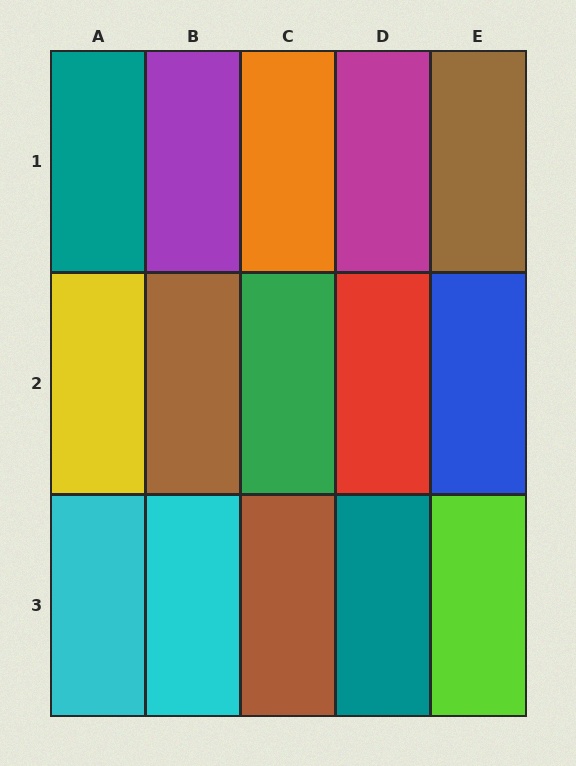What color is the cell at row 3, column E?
Lime.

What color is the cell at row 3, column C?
Brown.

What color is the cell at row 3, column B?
Cyan.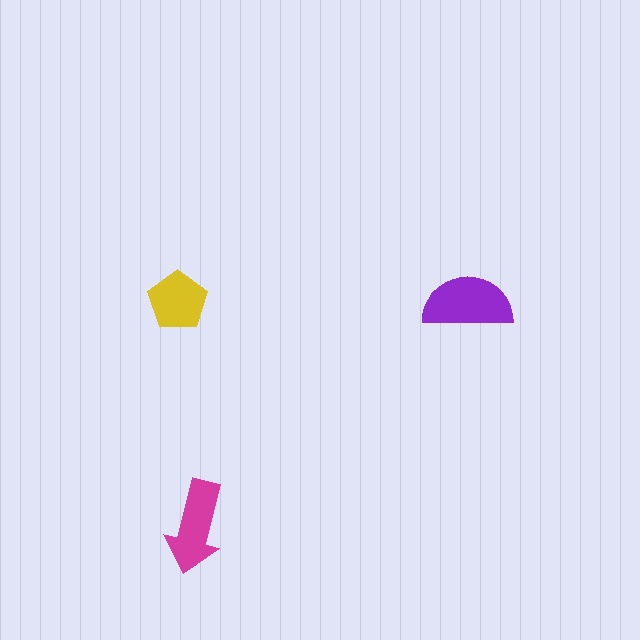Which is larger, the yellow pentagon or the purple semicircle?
The purple semicircle.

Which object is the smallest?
The yellow pentagon.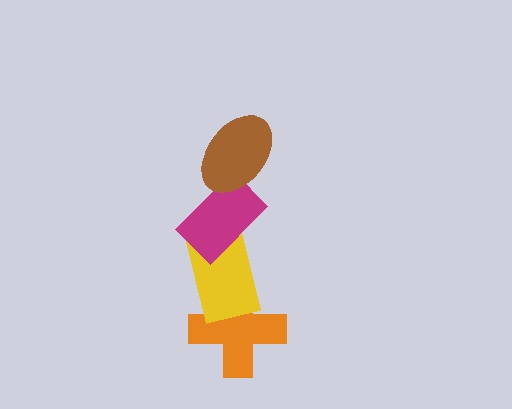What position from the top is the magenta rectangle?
The magenta rectangle is 2nd from the top.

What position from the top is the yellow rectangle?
The yellow rectangle is 3rd from the top.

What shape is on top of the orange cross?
The yellow rectangle is on top of the orange cross.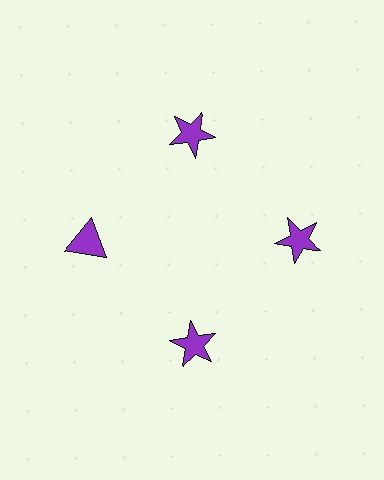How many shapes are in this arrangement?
There are 4 shapes arranged in a ring pattern.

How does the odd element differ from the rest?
It has a different shape: triangle instead of star.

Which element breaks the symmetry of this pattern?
The purple triangle at roughly the 9 o'clock position breaks the symmetry. All other shapes are purple stars.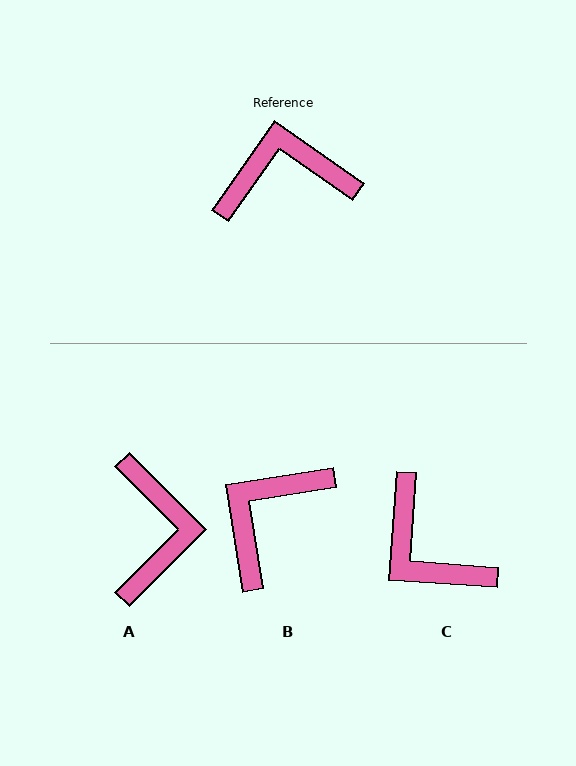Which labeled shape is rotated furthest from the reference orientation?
C, about 121 degrees away.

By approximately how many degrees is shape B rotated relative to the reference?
Approximately 44 degrees counter-clockwise.